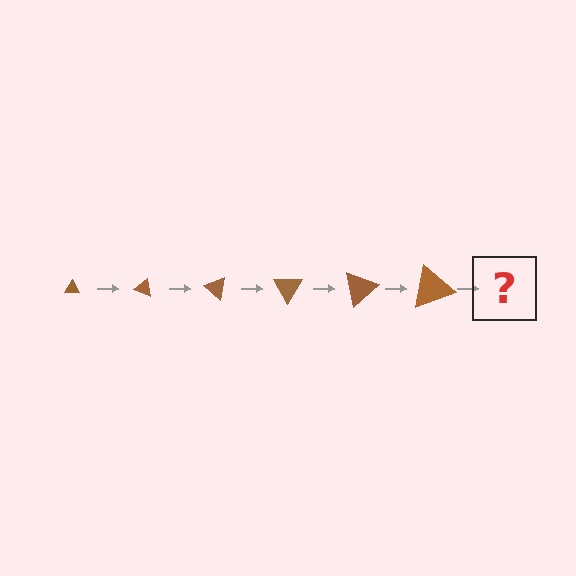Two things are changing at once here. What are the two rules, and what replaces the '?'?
The two rules are that the triangle grows larger each step and it rotates 20 degrees each step. The '?' should be a triangle, larger than the previous one and rotated 120 degrees from the start.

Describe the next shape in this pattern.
It should be a triangle, larger than the previous one and rotated 120 degrees from the start.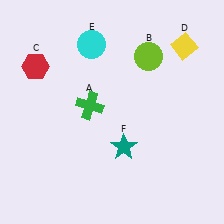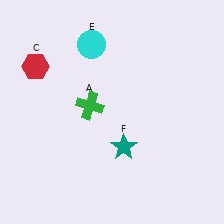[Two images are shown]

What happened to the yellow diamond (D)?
The yellow diamond (D) was removed in Image 2. It was in the top-right area of Image 1.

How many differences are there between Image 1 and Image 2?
There are 2 differences between the two images.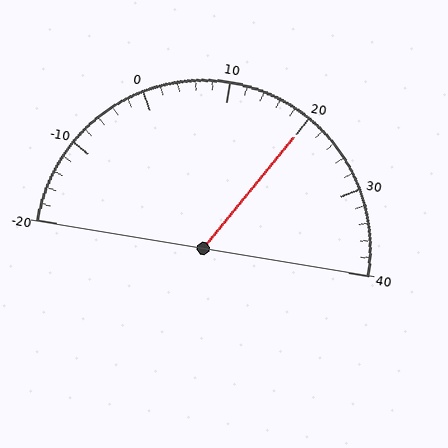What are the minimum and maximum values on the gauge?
The gauge ranges from -20 to 40.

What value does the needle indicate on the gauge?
The needle indicates approximately 20.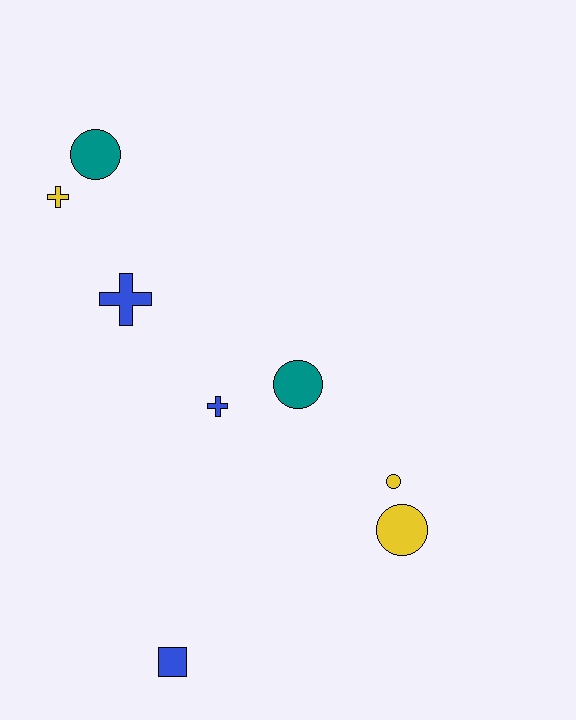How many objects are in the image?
There are 8 objects.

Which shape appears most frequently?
Circle, with 4 objects.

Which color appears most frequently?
Blue, with 3 objects.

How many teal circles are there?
There are 2 teal circles.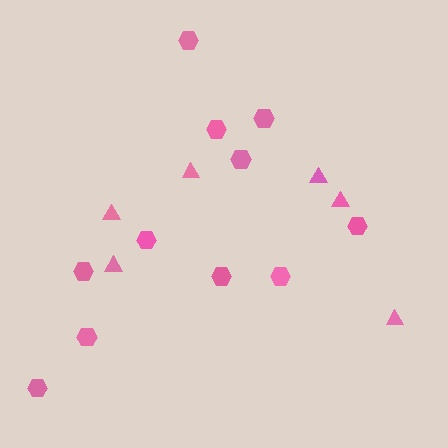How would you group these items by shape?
There are 2 groups: one group of triangles (6) and one group of hexagons (11).